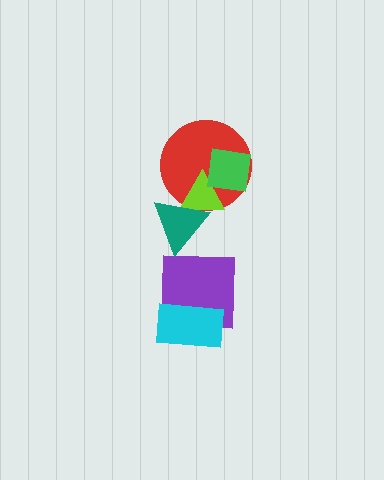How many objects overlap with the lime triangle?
3 objects overlap with the lime triangle.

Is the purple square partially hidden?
Yes, it is partially covered by another shape.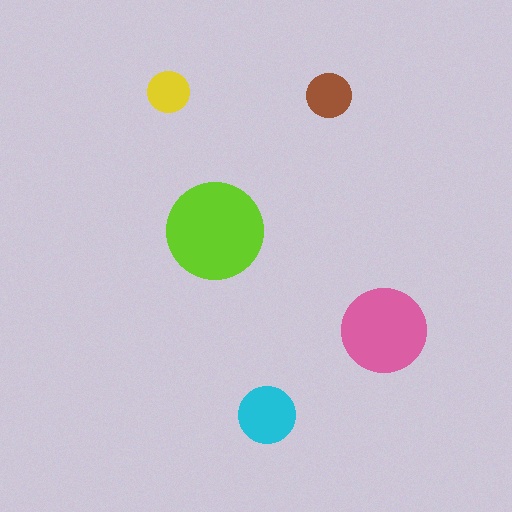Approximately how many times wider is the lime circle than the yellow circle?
About 2.5 times wider.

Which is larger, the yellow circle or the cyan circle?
The cyan one.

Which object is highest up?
The yellow circle is topmost.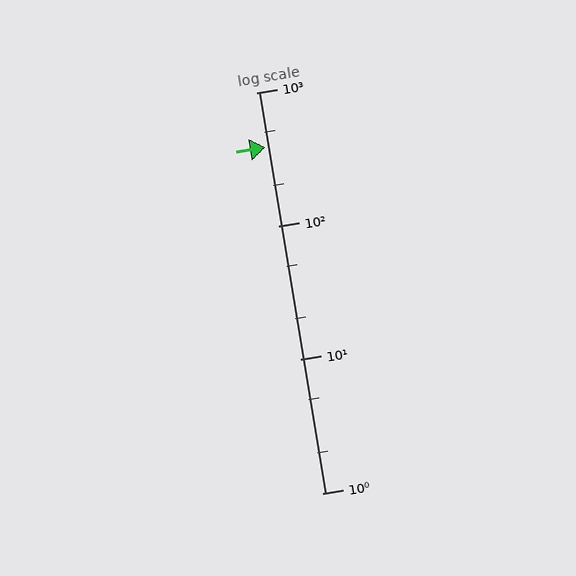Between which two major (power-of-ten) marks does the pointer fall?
The pointer is between 100 and 1000.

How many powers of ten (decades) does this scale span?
The scale spans 3 decades, from 1 to 1000.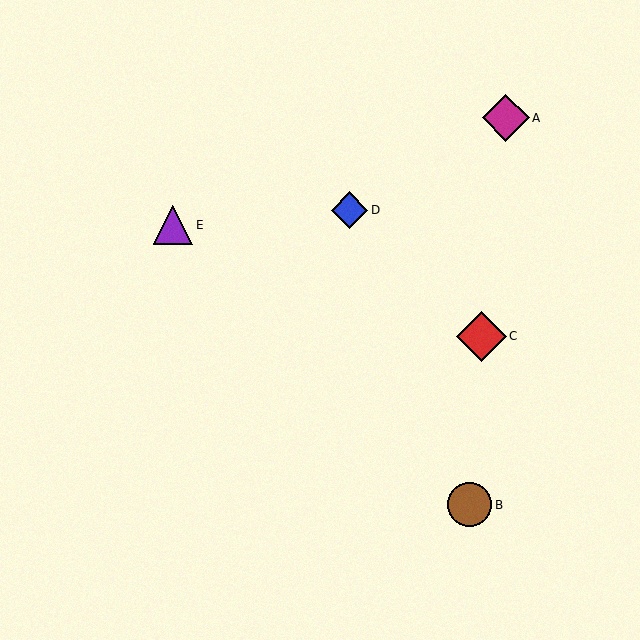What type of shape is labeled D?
Shape D is a blue diamond.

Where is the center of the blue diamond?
The center of the blue diamond is at (349, 210).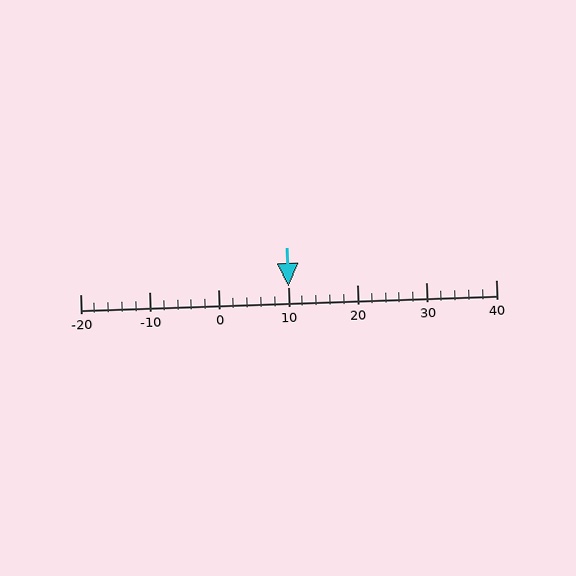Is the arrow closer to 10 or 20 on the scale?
The arrow is closer to 10.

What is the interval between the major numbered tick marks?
The major tick marks are spaced 10 units apart.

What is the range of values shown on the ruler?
The ruler shows values from -20 to 40.